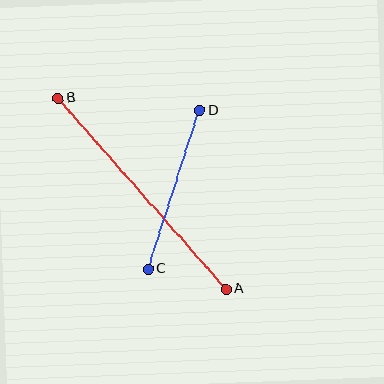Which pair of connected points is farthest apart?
Points A and B are farthest apart.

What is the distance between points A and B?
The distance is approximately 254 pixels.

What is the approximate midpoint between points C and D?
The midpoint is at approximately (174, 190) pixels.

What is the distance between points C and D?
The distance is approximately 167 pixels.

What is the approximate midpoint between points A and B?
The midpoint is at approximately (142, 194) pixels.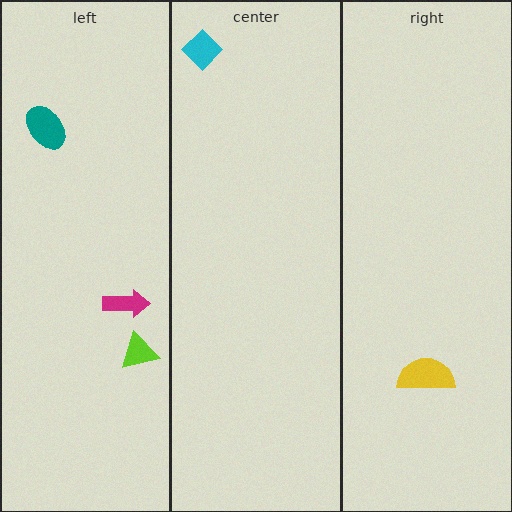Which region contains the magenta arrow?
The left region.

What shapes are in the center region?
The cyan diamond.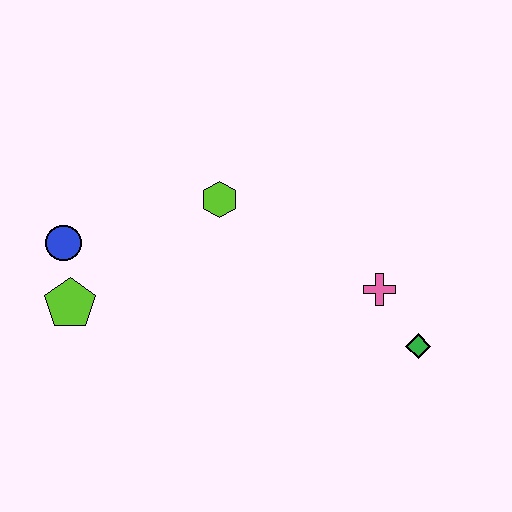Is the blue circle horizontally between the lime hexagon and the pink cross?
No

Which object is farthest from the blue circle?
The green diamond is farthest from the blue circle.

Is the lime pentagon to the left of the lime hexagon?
Yes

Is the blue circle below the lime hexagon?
Yes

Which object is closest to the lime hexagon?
The blue circle is closest to the lime hexagon.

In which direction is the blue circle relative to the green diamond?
The blue circle is to the left of the green diamond.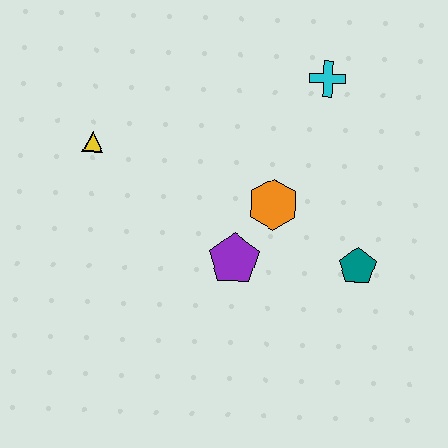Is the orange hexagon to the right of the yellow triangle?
Yes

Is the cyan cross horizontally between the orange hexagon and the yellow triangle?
No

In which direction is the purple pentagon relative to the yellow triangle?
The purple pentagon is to the right of the yellow triangle.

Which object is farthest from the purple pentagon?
The cyan cross is farthest from the purple pentagon.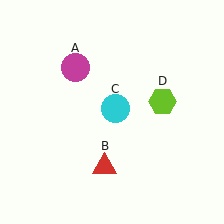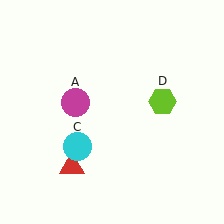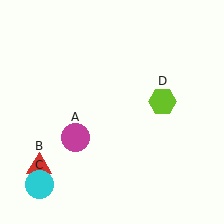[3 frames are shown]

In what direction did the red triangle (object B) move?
The red triangle (object B) moved left.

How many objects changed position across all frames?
3 objects changed position: magenta circle (object A), red triangle (object B), cyan circle (object C).